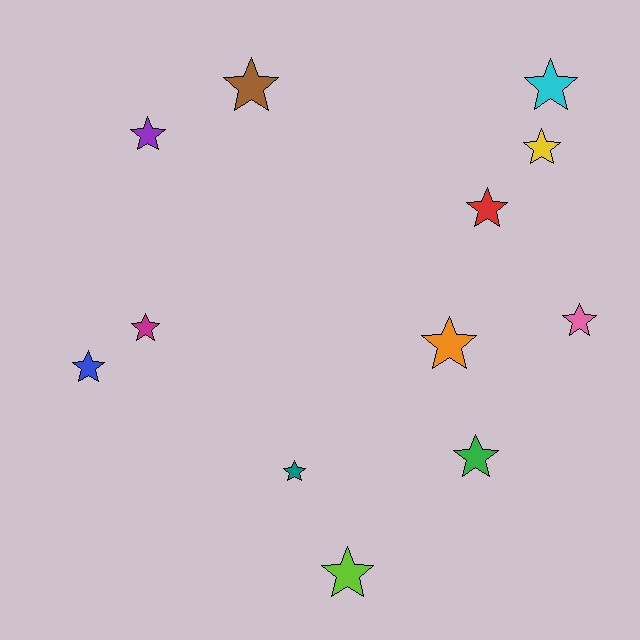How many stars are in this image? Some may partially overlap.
There are 12 stars.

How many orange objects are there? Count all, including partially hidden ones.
There is 1 orange object.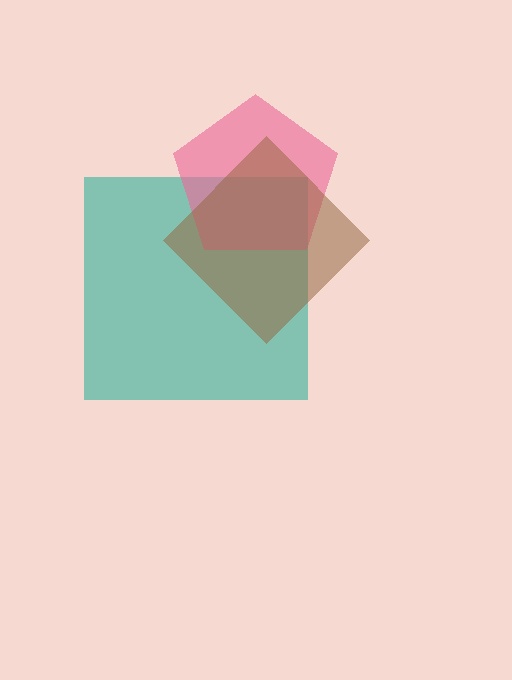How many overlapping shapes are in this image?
There are 3 overlapping shapes in the image.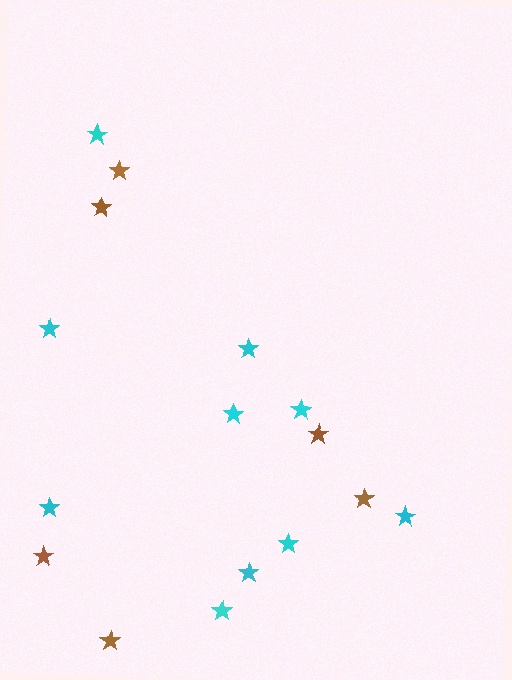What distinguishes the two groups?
There are 2 groups: one group of cyan stars (10) and one group of brown stars (6).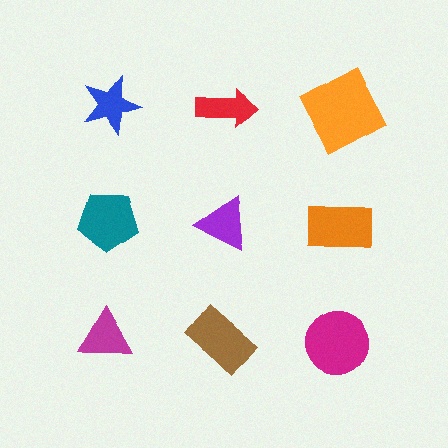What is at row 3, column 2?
A brown rectangle.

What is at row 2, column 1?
A teal pentagon.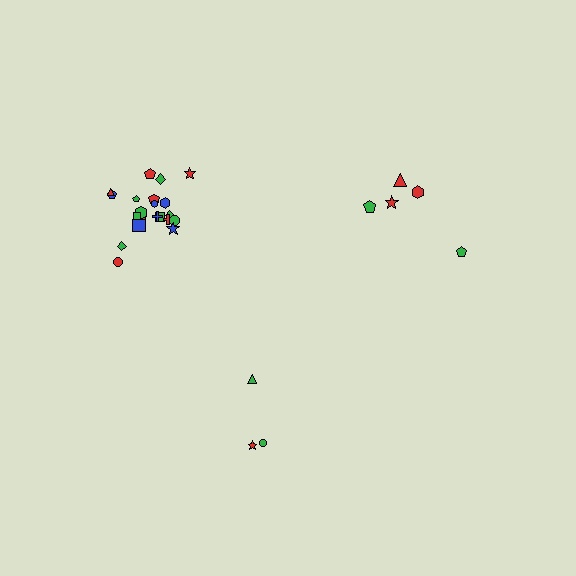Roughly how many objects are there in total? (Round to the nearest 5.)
Roughly 30 objects in total.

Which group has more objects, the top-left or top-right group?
The top-left group.